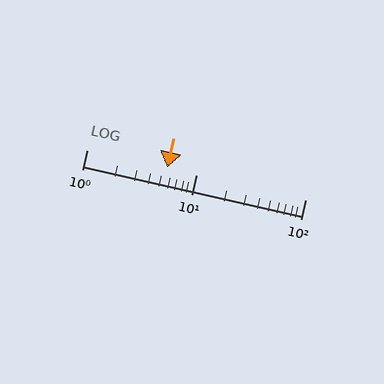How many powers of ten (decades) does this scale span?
The scale spans 2 decades, from 1 to 100.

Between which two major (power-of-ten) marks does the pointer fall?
The pointer is between 1 and 10.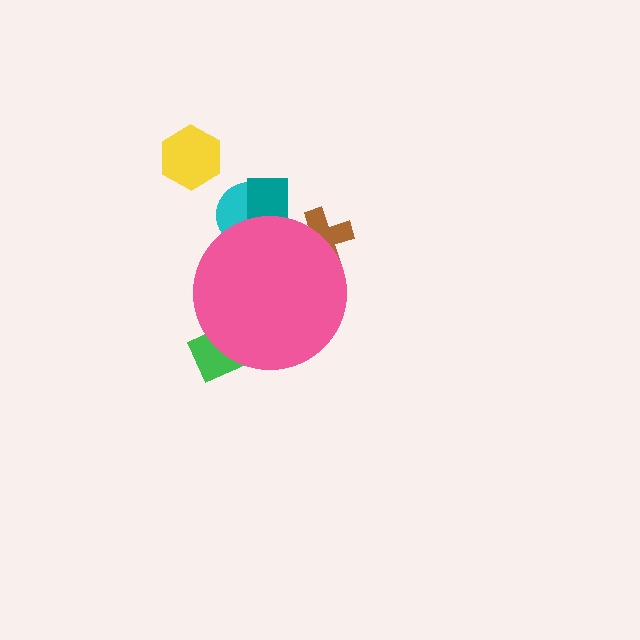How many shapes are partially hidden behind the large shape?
4 shapes are partially hidden.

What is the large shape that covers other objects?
A pink circle.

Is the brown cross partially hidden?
Yes, the brown cross is partially hidden behind the pink circle.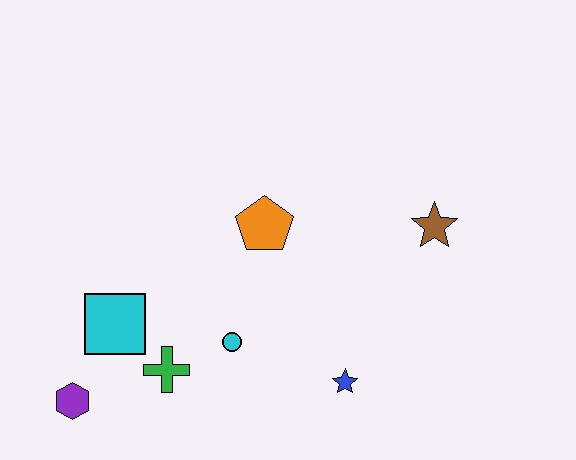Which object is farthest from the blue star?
The purple hexagon is farthest from the blue star.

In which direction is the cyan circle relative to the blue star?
The cyan circle is to the left of the blue star.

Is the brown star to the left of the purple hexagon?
No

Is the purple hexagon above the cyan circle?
No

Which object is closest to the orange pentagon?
The cyan circle is closest to the orange pentagon.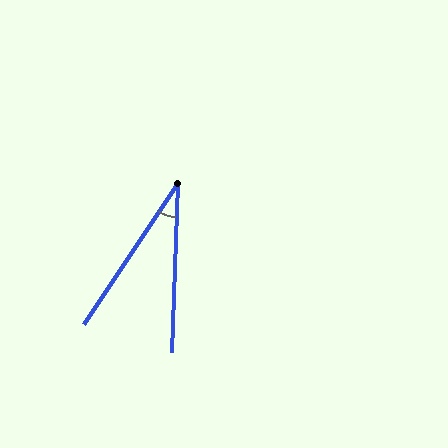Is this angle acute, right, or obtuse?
It is acute.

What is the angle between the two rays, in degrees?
Approximately 32 degrees.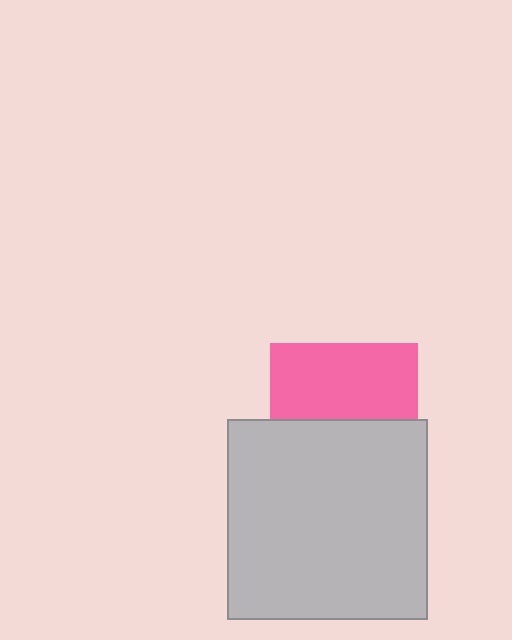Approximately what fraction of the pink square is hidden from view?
Roughly 49% of the pink square is hidden behind the light gray square.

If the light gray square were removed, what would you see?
You would see the complete pink square.